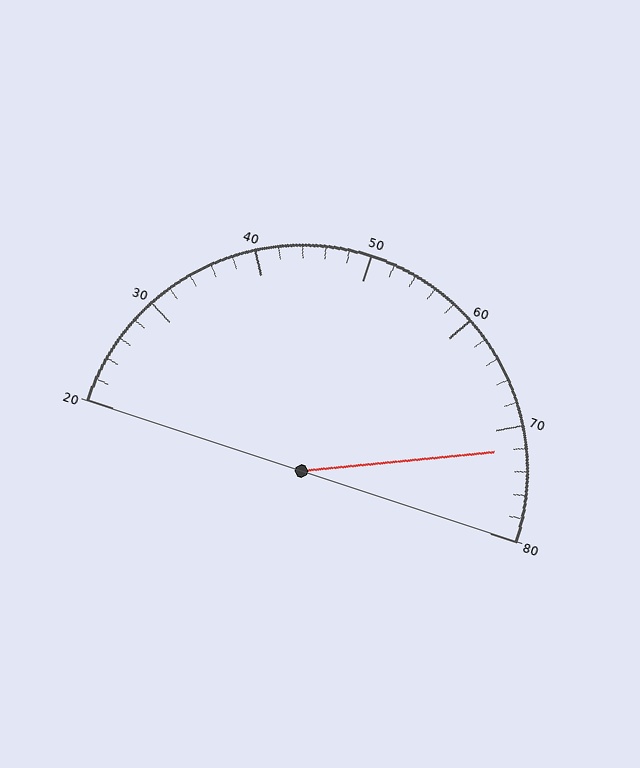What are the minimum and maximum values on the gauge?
The gauge ranges from 20 to 80.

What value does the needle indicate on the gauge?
The needle indicates approximately 72.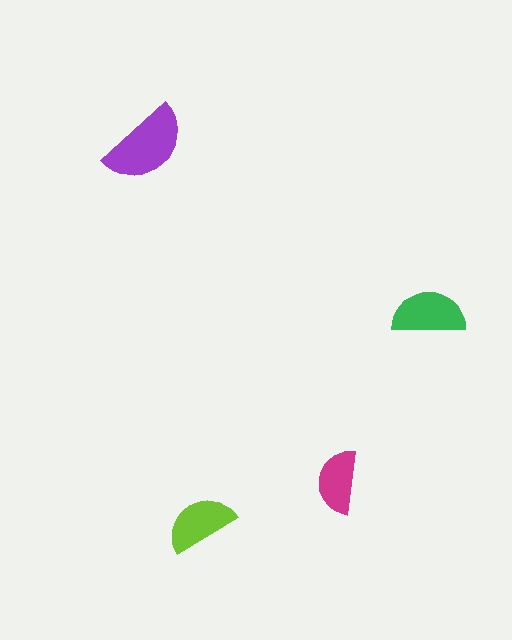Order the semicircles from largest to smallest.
the purple one, the green one, the lime one, the magenta one.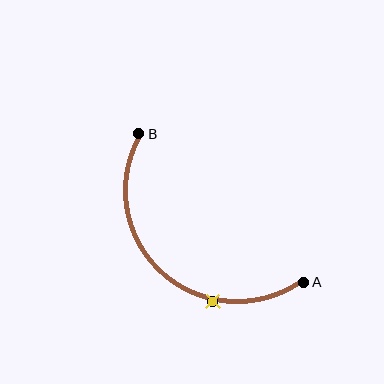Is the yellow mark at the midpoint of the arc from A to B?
No. The yellow mark lies on the arc but is closer to endpoint A. The arc midpoint would be at the point on the curve equidistant along the arc from both A and B.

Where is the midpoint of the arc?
The arc midpoint is the point on the curve farthest from the straight line joining A and B. It sits below and to the left of that line.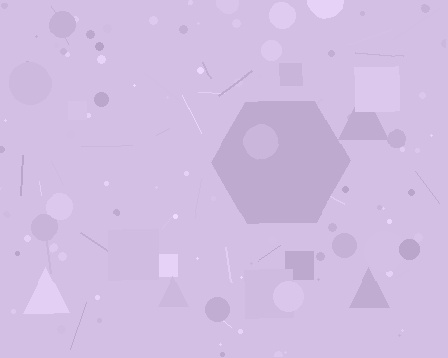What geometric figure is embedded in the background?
A hexagon is embedded in the background.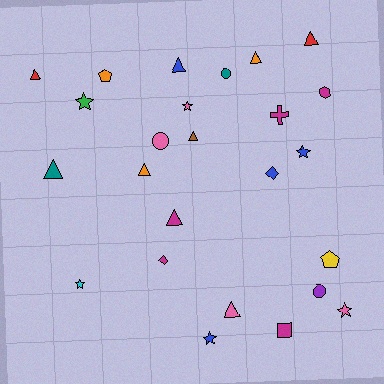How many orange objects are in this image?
There are 3 orange objects.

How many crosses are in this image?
There is 1 cross.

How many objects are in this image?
There are 25 objects.